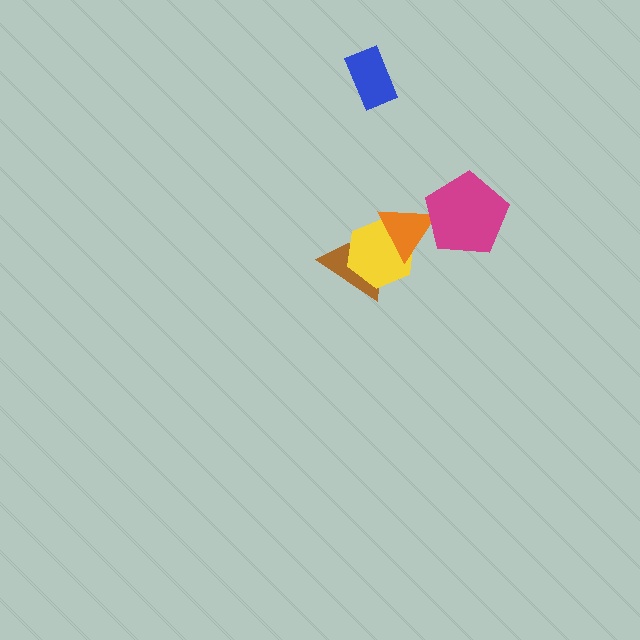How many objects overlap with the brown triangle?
2 objects overlap with the brown triangle.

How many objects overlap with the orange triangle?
3 objects overlap with the orange triangle.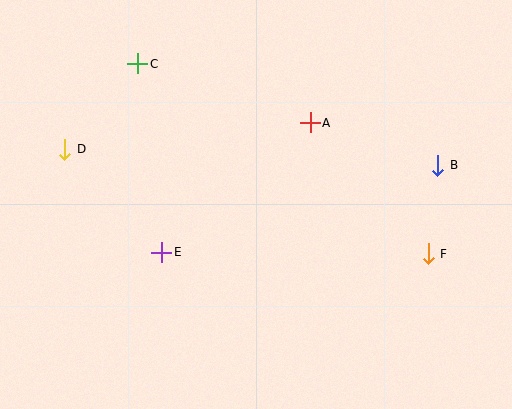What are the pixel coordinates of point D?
Point D is at (65, 149).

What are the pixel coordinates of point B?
Point B is at (438, 165).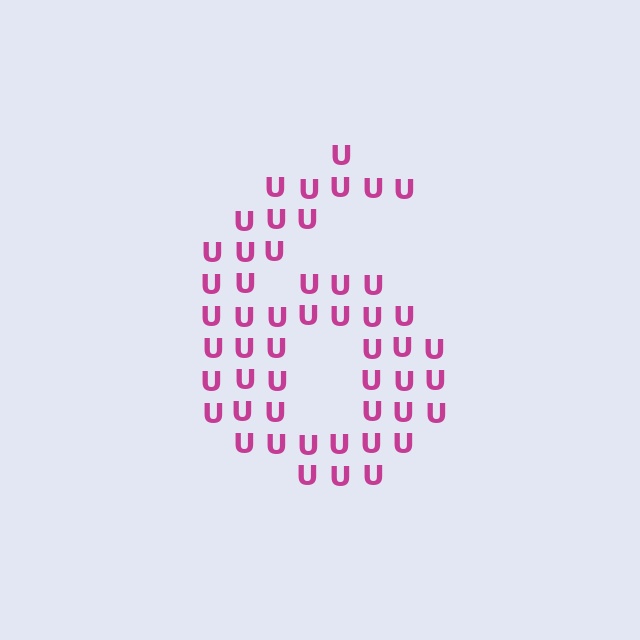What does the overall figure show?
The overall figure shows the digit 6.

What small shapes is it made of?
It is made of small letter U's.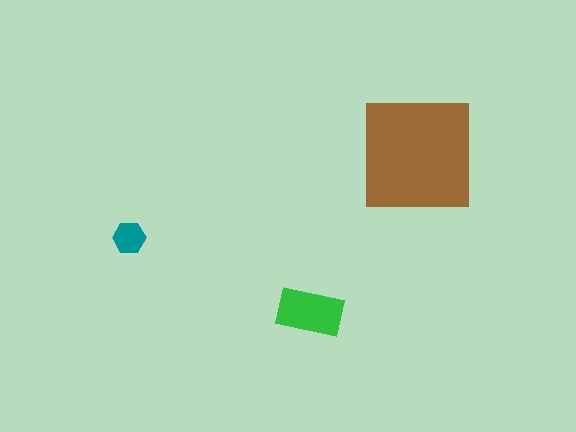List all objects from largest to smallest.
The brown square, the green rectangle, the teal hexagon.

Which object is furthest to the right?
The brown square is rightmost.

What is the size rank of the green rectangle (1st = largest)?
2nd.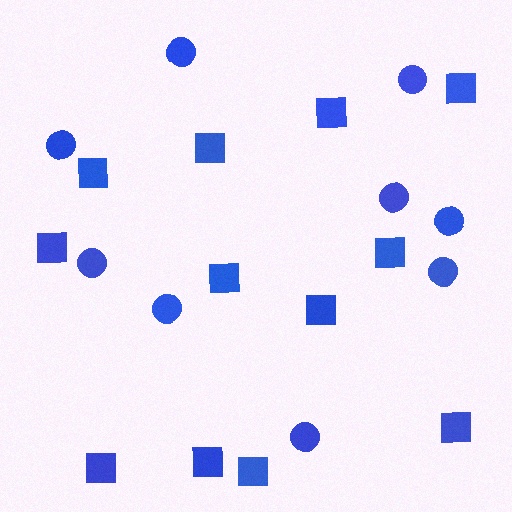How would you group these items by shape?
There are 2 groups: one group of circles (9) and one group of squares (12).